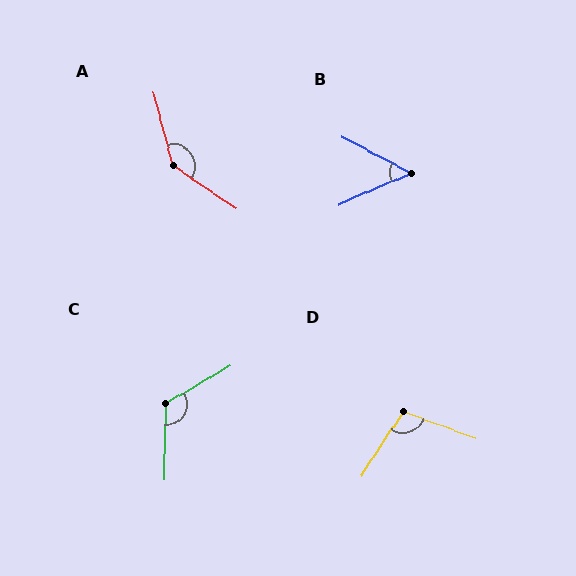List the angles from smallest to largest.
B (51°), D (102°), C (122°), A (139°).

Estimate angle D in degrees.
Approximately 102 degrees.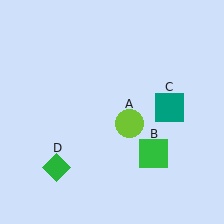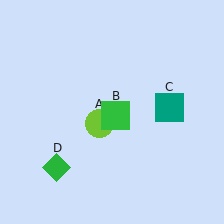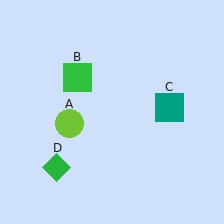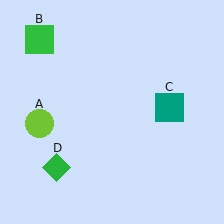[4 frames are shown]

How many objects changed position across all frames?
2 objects changed position: lime circle (object A), green square (object B).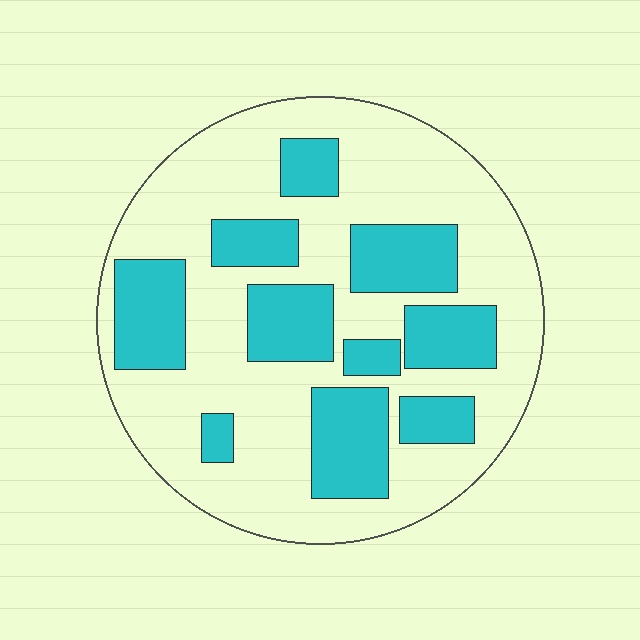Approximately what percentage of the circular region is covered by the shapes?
Approximately 35%.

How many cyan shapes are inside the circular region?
10.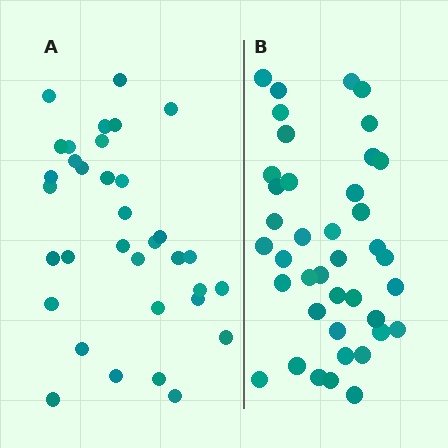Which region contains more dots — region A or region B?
Region B (the right region) has more dots.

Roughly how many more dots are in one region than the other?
Region B has about 6 more dots than region A.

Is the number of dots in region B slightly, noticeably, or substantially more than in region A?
Region B has only slightly more — the two regions are fairly close. The ratio is roughly 1.2 to 1.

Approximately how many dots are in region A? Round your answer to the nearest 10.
About 30 dots. (The exact count is 34, which rounds to 30.)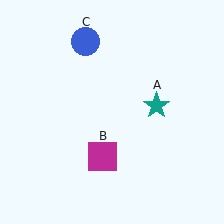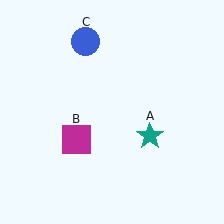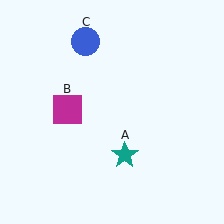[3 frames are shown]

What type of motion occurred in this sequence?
The teal star (object A), magenta square (object B) rotated clockwise around the center of the scene.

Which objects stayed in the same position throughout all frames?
Blue circle (object C) remained stationary.